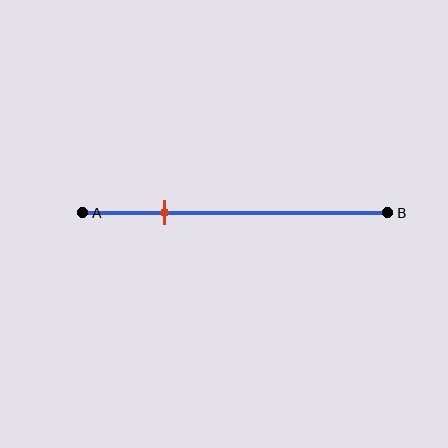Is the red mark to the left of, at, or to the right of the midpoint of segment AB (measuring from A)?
The red mark is to the left of the midpoint of segment AB.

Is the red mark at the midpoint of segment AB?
No, the mark is at about 25% from A, not at the 50% midpoint.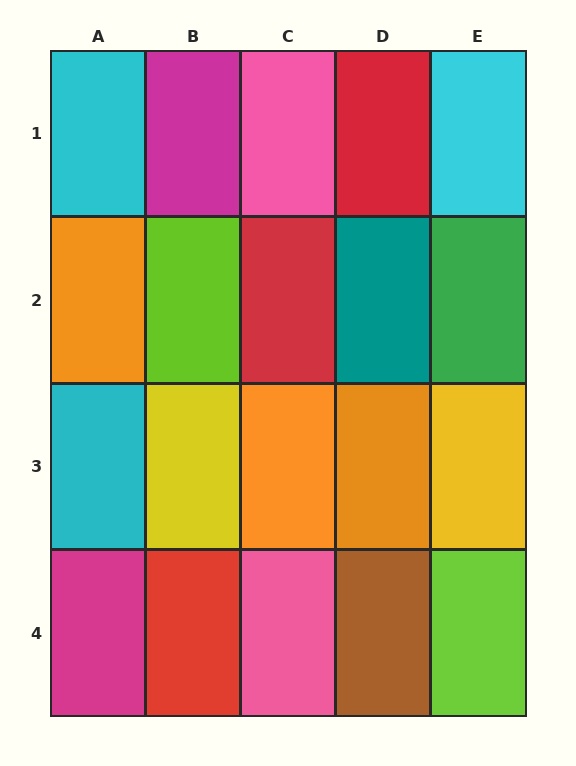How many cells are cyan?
3 cells are cyan.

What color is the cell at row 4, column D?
Brown.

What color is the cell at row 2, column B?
Lime.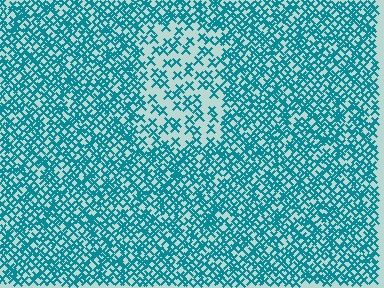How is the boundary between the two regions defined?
The boundary is defined by a change in element density (approximately 2.2x ratio). All elements are the same color, size, and shape.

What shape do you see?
I see a rectangle.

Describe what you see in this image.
The image contains small teal elements arranged at two different densities. A rectangle-shaped region is visible where the elements are less densely packed than the surrounding area.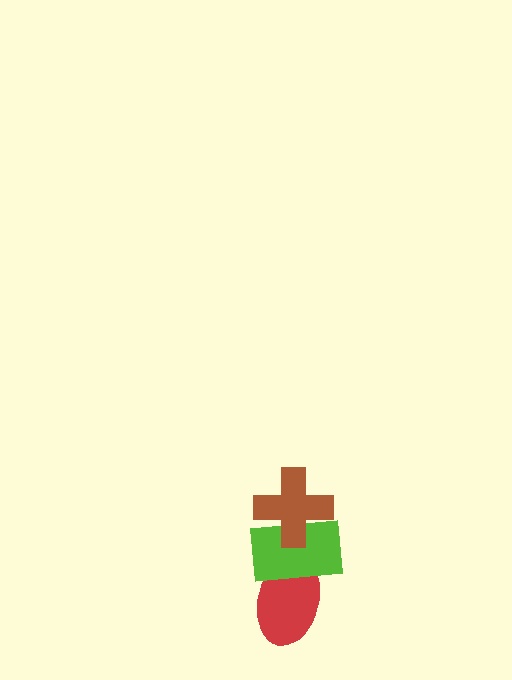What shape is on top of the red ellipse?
The lime rectangle is on top of the red ellipse.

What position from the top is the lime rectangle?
The lime rectangle is 2nd from the top.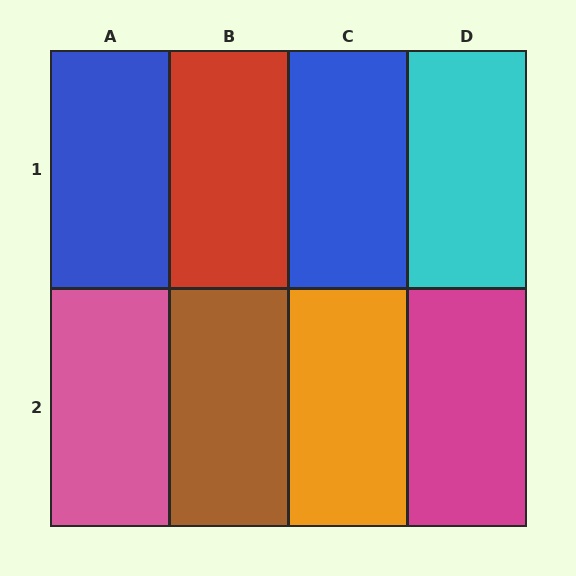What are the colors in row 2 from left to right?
Pink, brown, orange, magenta.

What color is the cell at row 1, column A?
Blue.